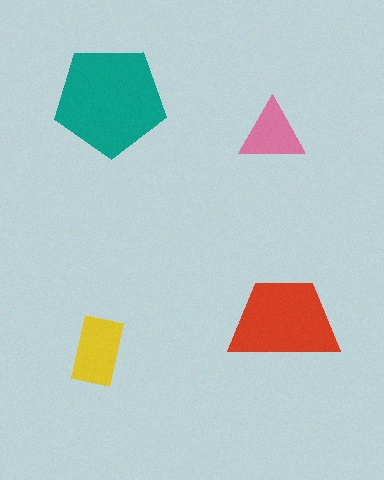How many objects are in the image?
There are 4 objects in the image.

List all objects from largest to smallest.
The teal pentagon, the red trapezoid, the yellow rectangle, the pink triangle.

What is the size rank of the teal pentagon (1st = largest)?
1st.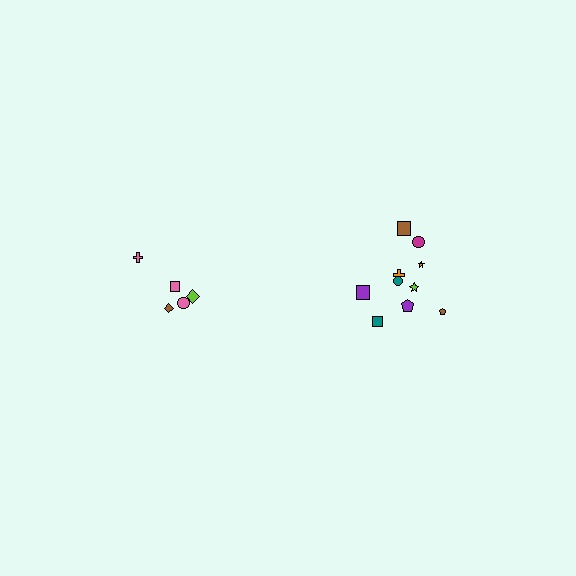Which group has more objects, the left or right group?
The right group.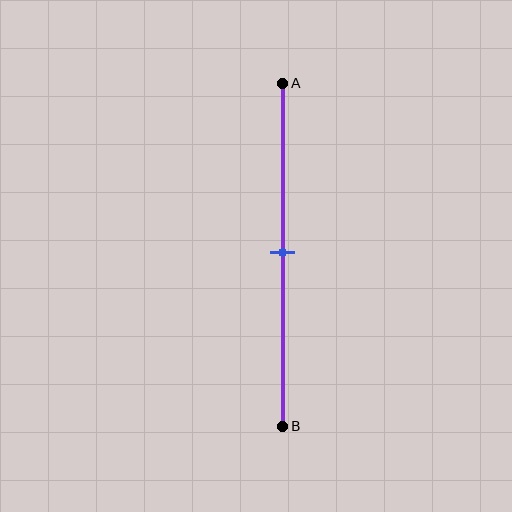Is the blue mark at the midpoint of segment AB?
Yes, the mark is approximately at the midpoint.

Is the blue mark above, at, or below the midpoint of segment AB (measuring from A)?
The blue mark is approximately at the midpoint of segment AB.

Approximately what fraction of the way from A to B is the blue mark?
The blue mark is approximately 50% of the way from A to B.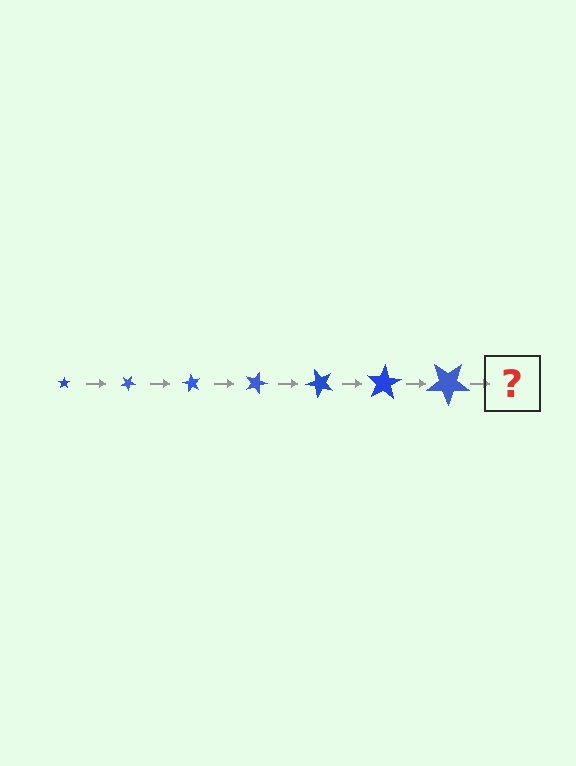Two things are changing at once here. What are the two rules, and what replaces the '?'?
The two rules are that the star grows larger each step and it rotates 30 degrees each step. The '?' should be a star, larger than the previous one and rotated 210 degrees from the start.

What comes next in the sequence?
The next element should be a star, larger than the previous one and rotated 210 degrees from the start.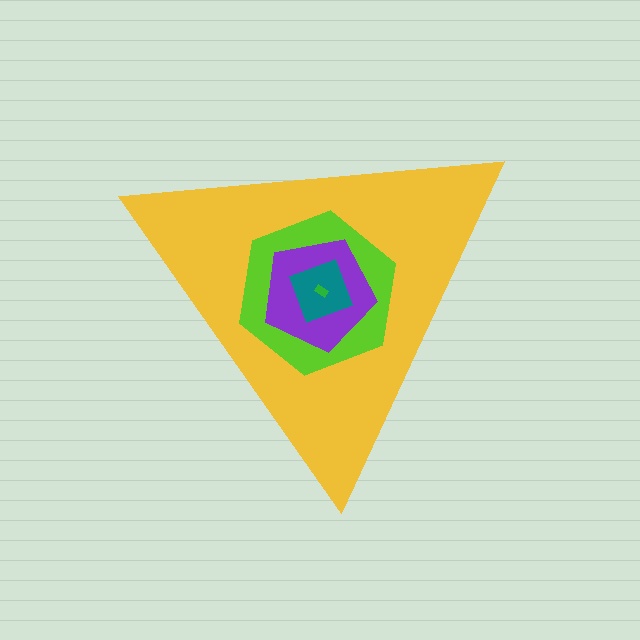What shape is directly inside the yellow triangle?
The lime hexagon.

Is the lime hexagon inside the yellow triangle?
Yes.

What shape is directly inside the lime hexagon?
The purple pentagon.